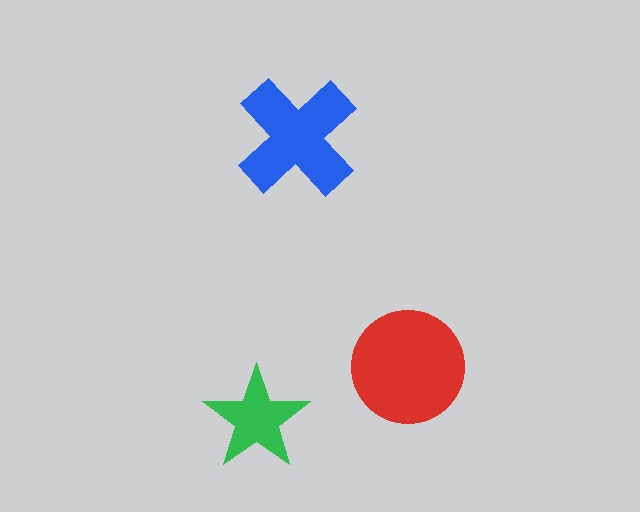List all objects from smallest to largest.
The green star, the blue cross, the red circle.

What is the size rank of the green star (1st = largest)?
3rd.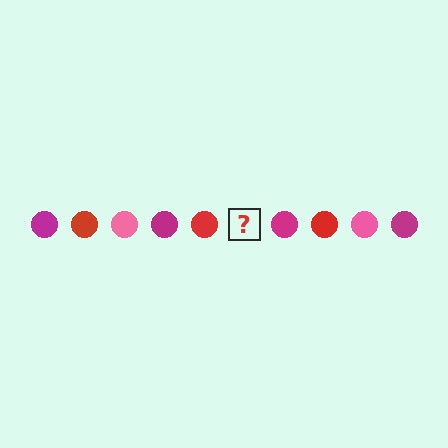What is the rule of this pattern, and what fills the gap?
The rule is that the pattern cycles through magenta, red, pink circles. The gap should be filled with a pink circle.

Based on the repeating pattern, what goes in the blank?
The blank should be a pink circle.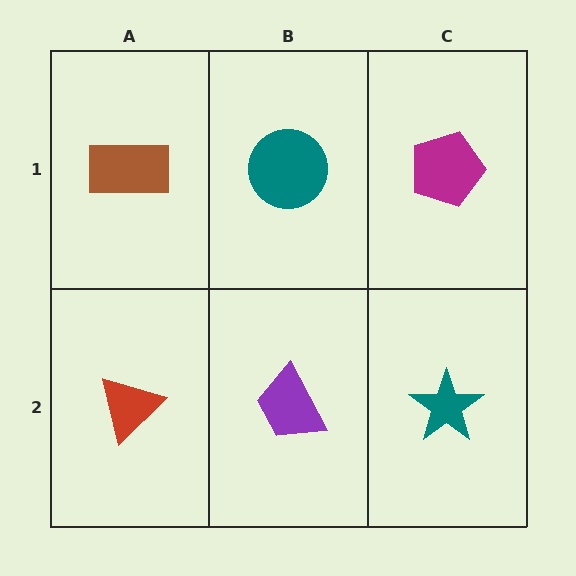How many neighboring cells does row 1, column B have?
3.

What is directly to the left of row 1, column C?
A teal circle.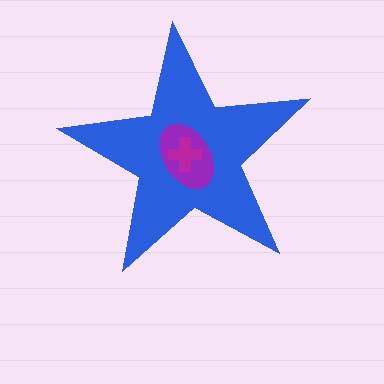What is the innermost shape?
The magenta cross.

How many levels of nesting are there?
3.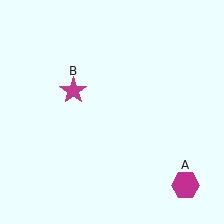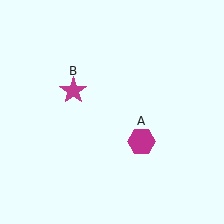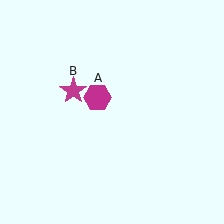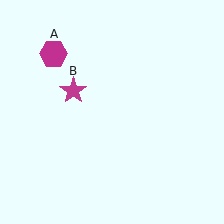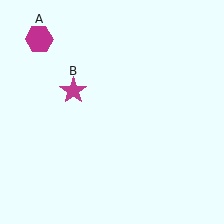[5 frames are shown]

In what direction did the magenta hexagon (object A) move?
The magenta hexagon (object A) moved up and to the left.